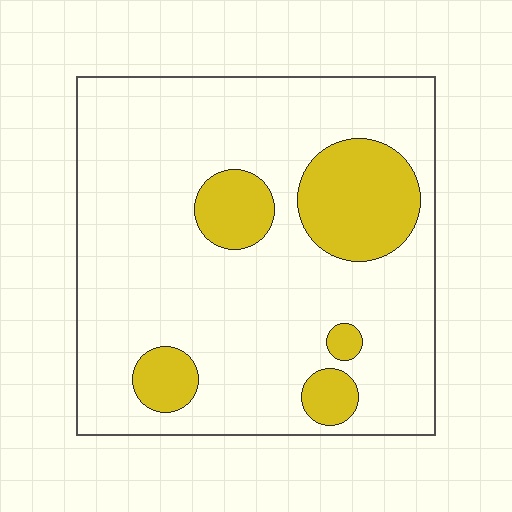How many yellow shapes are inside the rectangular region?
5.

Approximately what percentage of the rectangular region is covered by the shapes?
Approximately 20%.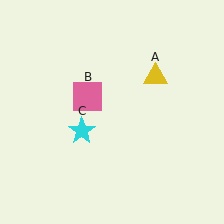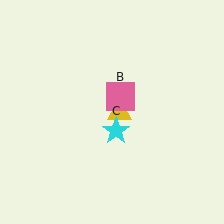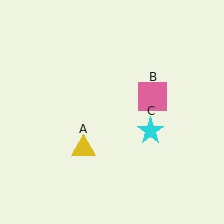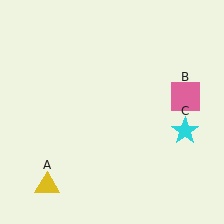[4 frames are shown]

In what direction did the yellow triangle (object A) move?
The yellow triangle (object A) moved down and to the left.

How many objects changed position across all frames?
3 objects changed position: yellow triangle (object A), pink square (object B), cyan star (object C).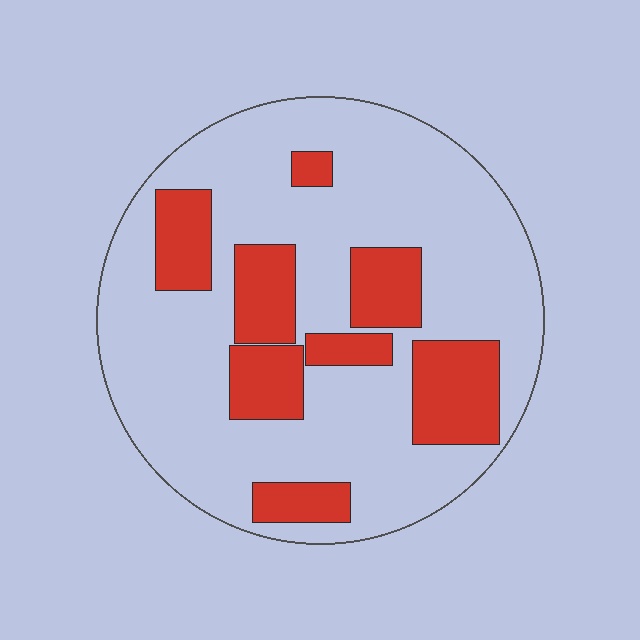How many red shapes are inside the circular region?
8.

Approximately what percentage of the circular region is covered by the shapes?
Approximately 25%.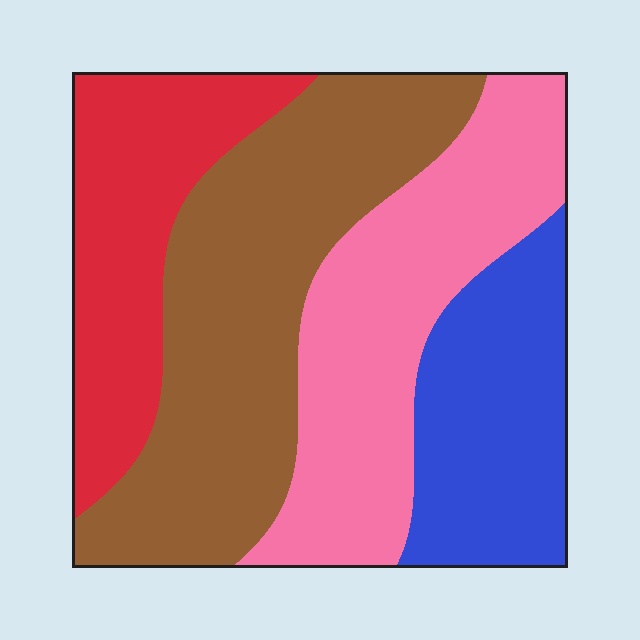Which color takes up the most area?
Brown, at roughly 35%.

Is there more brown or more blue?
Brown.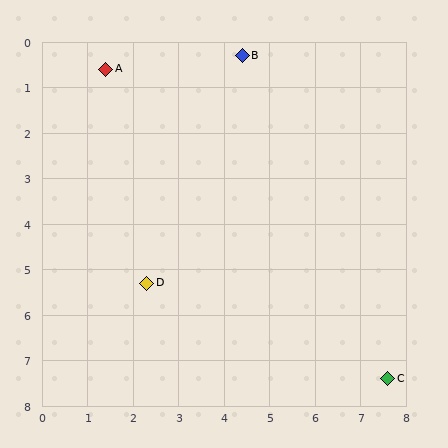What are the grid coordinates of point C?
Point C is at approximately (7.6, 7.4).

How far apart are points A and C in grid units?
Points A and C are about 9.2 grid units apart.